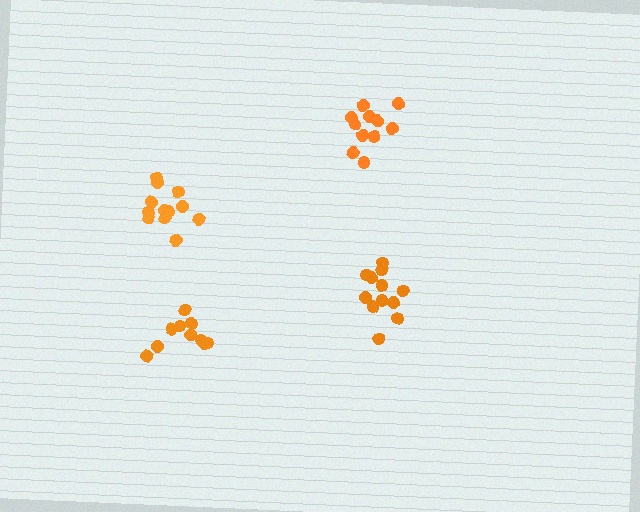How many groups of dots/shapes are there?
There are 4 groups.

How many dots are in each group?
Group 1: 11 dots, Group 2: 12 dots, Group 3: 12 dots, Group 4: 10 dots (45 total).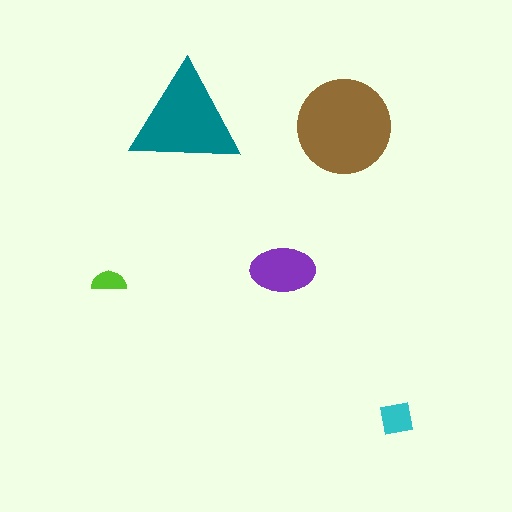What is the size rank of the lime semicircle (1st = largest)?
5th.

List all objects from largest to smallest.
The brown circle, the teal triangle, the purple ellipse, the cyan square, the lime semicircle.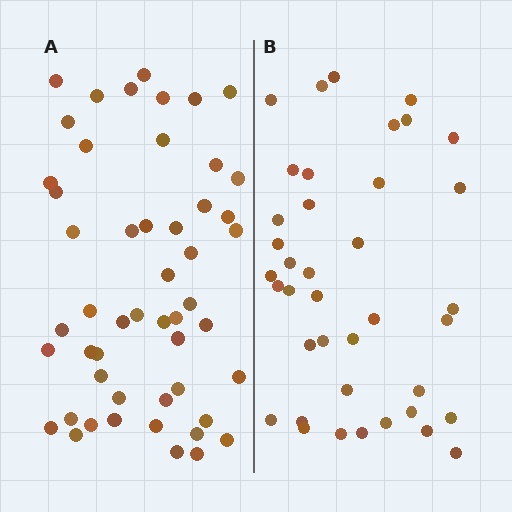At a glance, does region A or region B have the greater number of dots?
Region A (the left region) has more dots.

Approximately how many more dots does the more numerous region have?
Region A has roughly 12 or so more dots than region B.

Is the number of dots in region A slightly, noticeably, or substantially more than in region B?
Region A has noticeably more, but not dramatically so. The ratio is roughly 1.3 to 1.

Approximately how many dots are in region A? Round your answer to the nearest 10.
About 50 dots. (The exact count is 51, which rounds to 50.)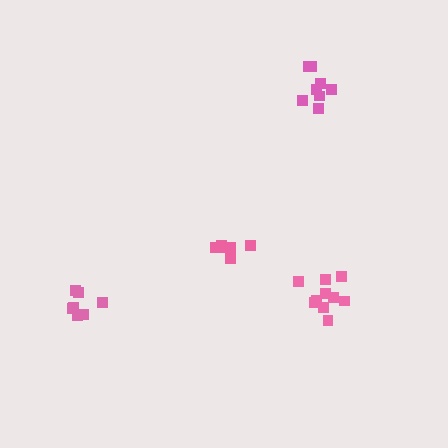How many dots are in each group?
Group 1: 8 dots, Group 2: 7 dots, Group 3: 7 dots, Group 4: 10 dots (32 total).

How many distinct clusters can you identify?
There are 4 distinct clusters.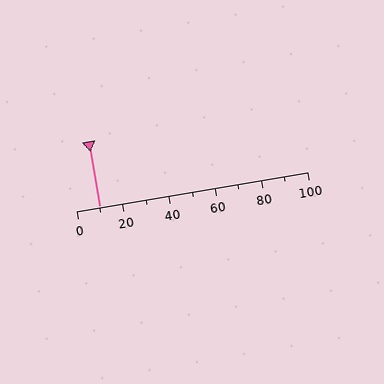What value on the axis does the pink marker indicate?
The marker indicates approximately 10.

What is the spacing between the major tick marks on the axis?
The major ticks are spaced 20 apart.